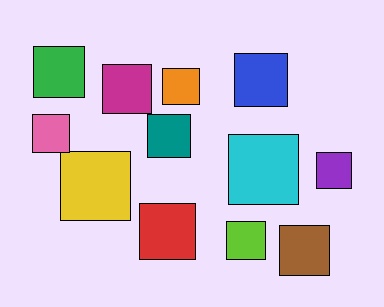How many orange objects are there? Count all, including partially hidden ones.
There is 1 orange object.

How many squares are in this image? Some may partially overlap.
There are 12 squares.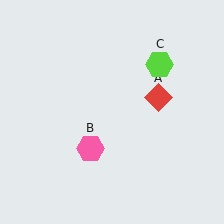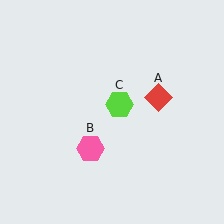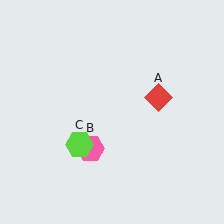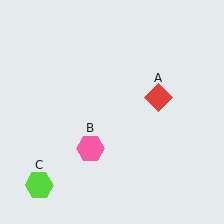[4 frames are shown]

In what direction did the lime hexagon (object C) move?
The lime hexagon (object C) moved down and to the left.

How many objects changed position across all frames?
1 object changed position: lime hexagon (object C).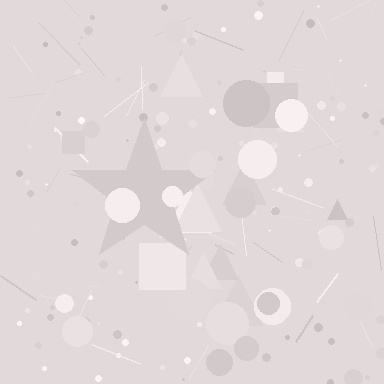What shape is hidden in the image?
A star is hidden in the image.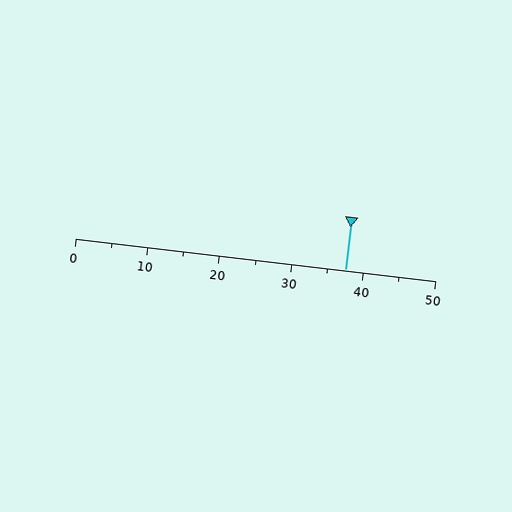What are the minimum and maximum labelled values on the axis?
The axis runs from 0 to 50.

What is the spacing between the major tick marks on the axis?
The major ticks are spaced 10 apart.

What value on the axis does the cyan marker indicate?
The marker indicates approximately 37.5.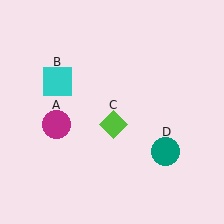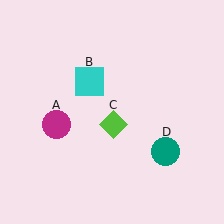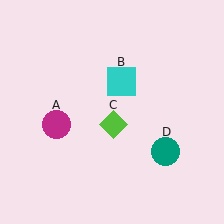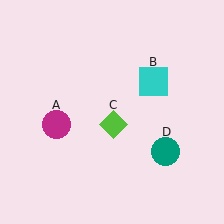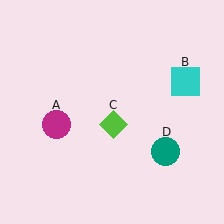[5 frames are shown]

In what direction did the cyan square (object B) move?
The cyan square (object B) moved right.